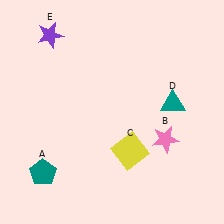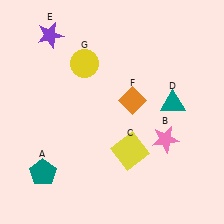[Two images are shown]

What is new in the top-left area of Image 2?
A yellow circle (G) was added in the top-left area of Image 2.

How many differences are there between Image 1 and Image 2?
There are 2 differences between the two images.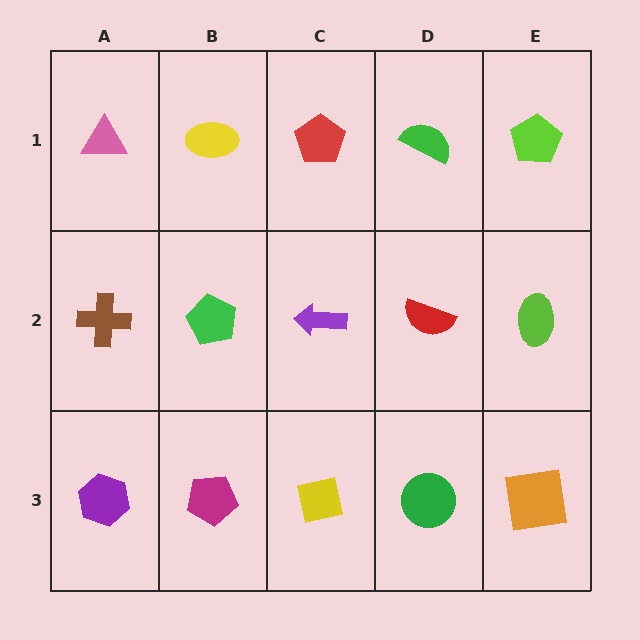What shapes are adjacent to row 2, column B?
A yellow ellipse (row 1, column B), a magenta pentagon (row 3, column B), a brown cross (row 2, column A), a purple arrow (row 2, column C).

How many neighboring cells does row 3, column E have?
2.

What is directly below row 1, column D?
A red semicircle.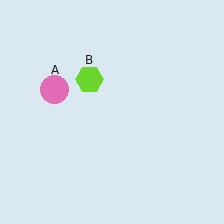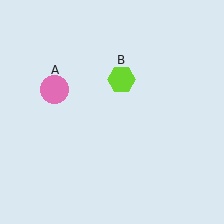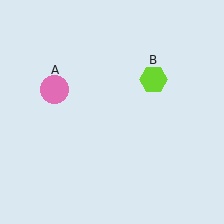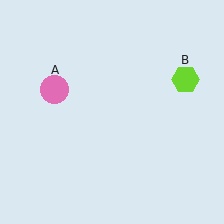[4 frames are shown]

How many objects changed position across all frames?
1 object changed position: lime hexagon (object B).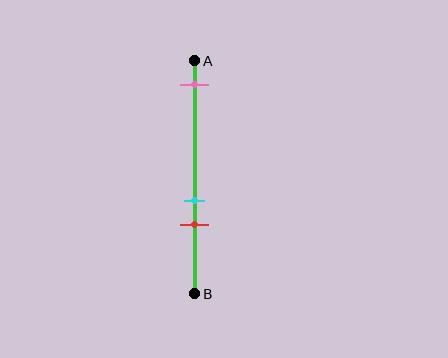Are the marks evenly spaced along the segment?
No, the marks are not evenly spaced.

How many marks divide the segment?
There are 3 marks dividing the segment.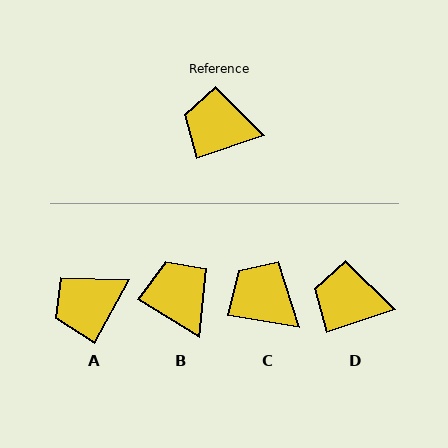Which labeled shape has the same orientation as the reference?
D.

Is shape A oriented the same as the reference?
No, it is off by about 43 degrees.